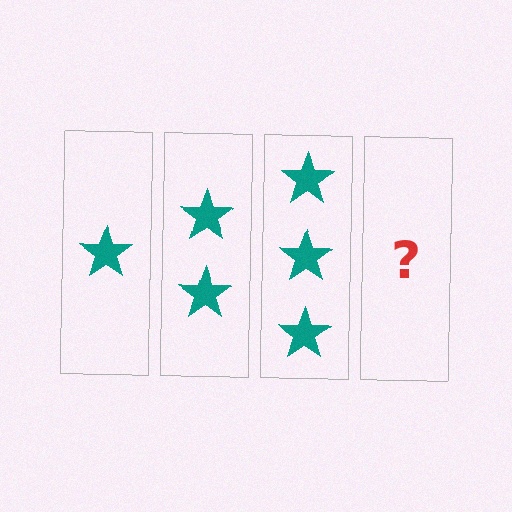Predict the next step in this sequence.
The next step is 4 stars.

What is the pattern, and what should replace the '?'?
The pattern is that each step adds one more star. The '?' should be 4 stars.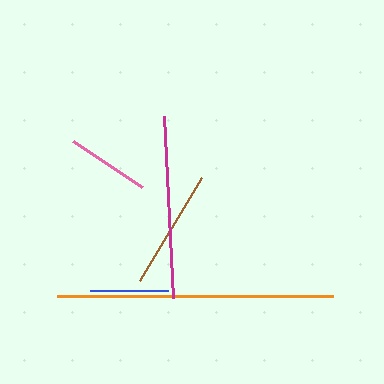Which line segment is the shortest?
The blue line is the shortest at approximately 78 pixels.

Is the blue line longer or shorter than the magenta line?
The magenta line is longer than the blue line.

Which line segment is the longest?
The orange line is the longest at approximately 275 pixels.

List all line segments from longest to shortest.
From longest to shortest: orange, magenta, brown, pink, blue.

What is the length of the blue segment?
The blue segment is approximately 78 pixels long.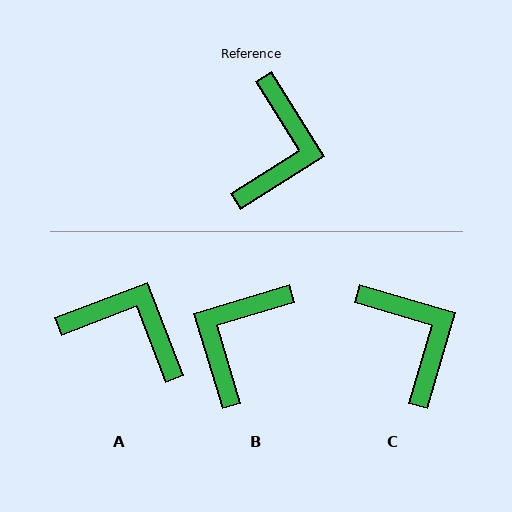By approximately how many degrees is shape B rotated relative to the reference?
Approximately 165 degrees counter-clockwise.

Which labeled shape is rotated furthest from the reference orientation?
B, about 165 degrees away.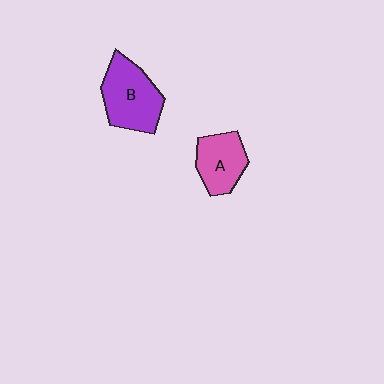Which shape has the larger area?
Shape B (purple).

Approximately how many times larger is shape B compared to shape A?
Approximately 1.4 times.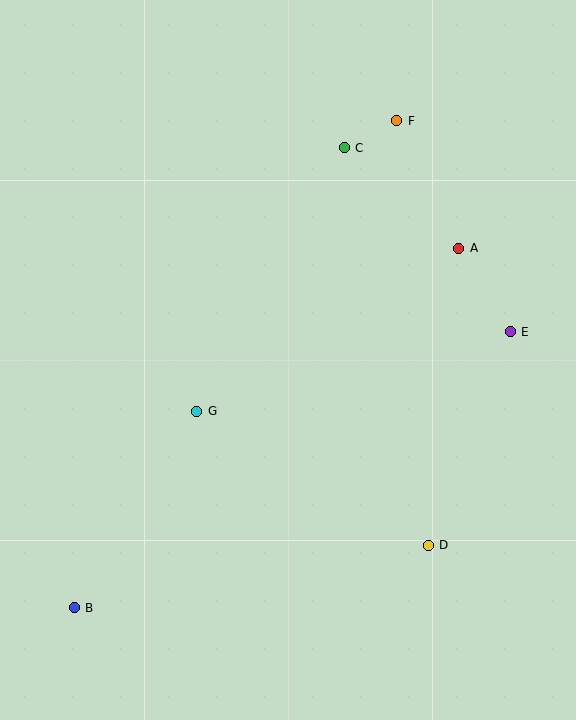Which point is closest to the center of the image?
Point G at (197, 411) is closest to the center.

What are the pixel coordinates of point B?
Point B is at (74, 608).